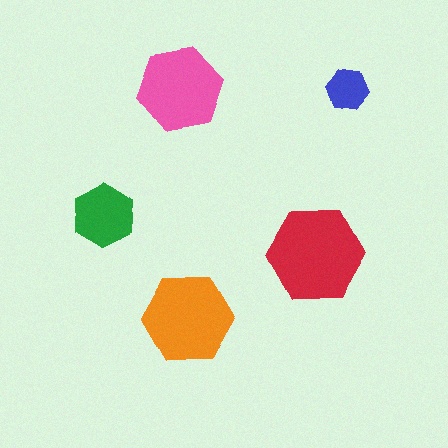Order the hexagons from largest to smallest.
the red one, the orange one, the pink one, the green one, the blue one.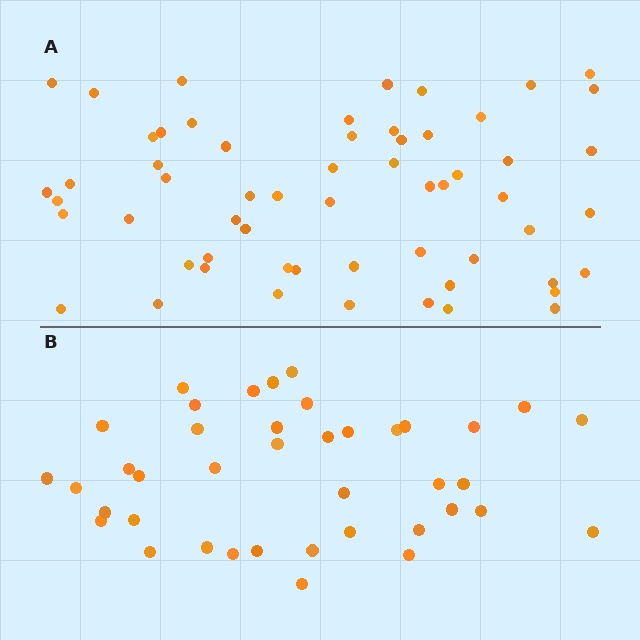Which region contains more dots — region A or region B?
Region A (the top region) has more dots.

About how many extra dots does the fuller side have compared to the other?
Region A has approximately 20 more dots than region B.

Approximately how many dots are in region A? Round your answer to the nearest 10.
About 60 dots. (The exact count is 59, which rounds to 60.)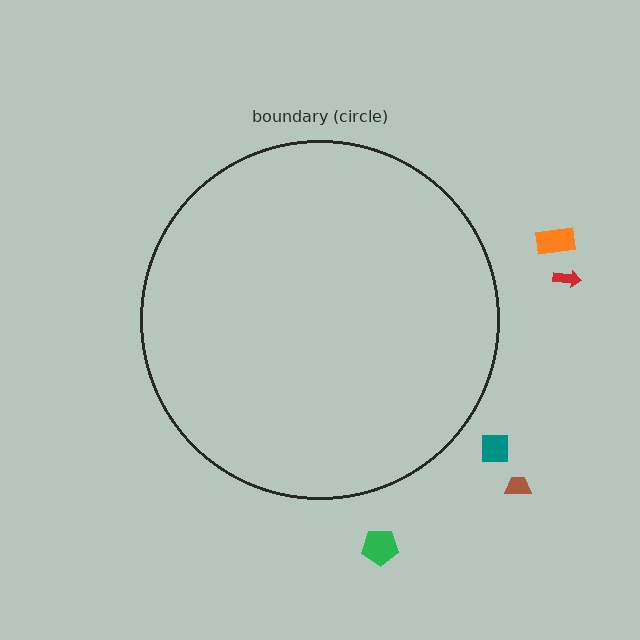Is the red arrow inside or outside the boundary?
Outside.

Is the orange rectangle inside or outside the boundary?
Outside.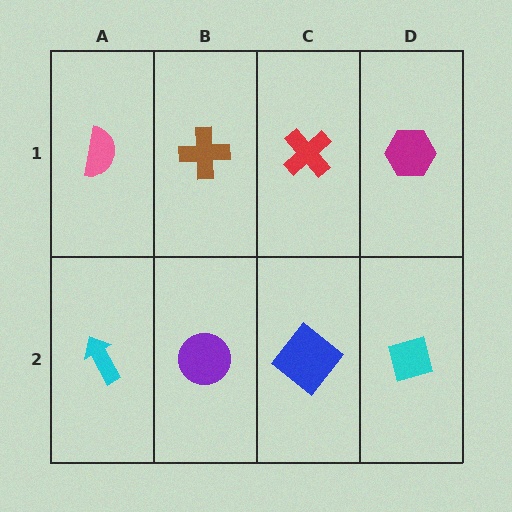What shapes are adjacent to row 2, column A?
A pink semicircle (row 1, column A), a purple circle (row 2, column B).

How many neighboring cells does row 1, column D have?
2.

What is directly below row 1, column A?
A cyan arrow.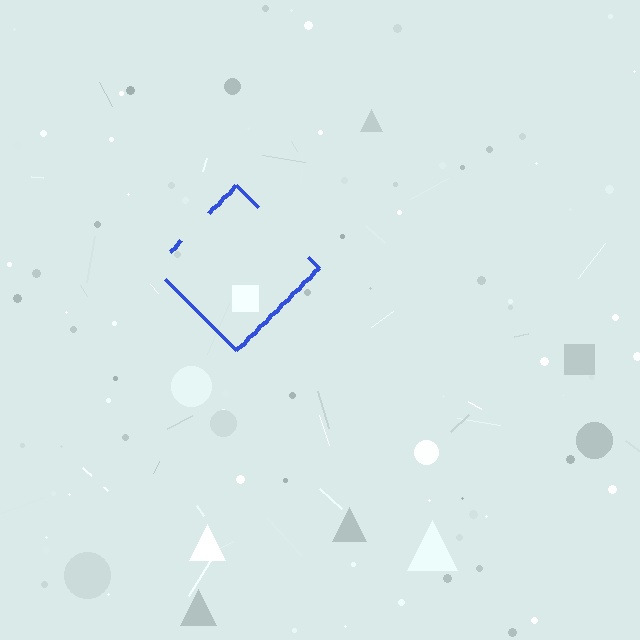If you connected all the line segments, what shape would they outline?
They would outline a diamond.